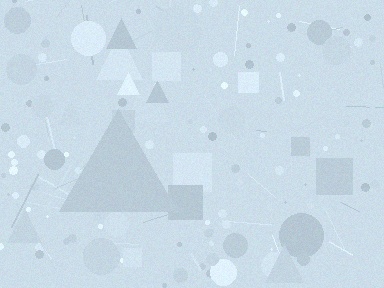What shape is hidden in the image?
A triangle is hidden in the image.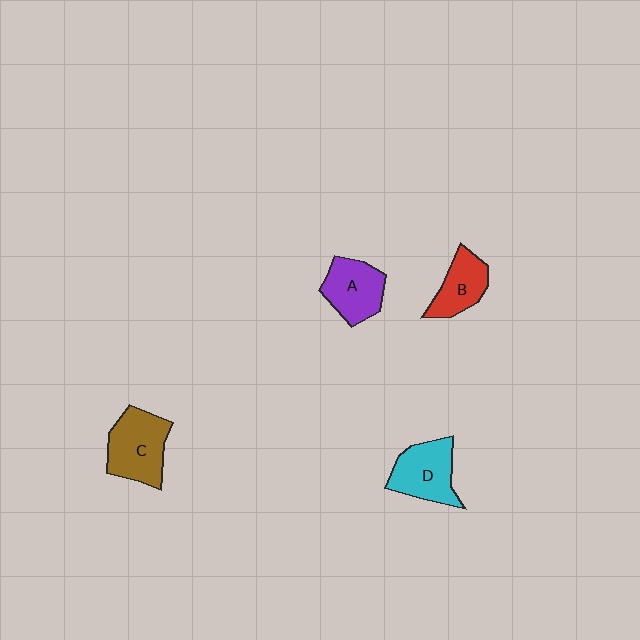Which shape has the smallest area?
Shape B (red).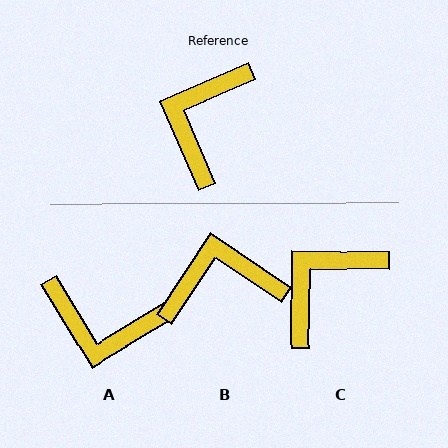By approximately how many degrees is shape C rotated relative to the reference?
Approximately 25 degrees clockwise.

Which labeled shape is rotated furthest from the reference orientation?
A, about 97 degrees away.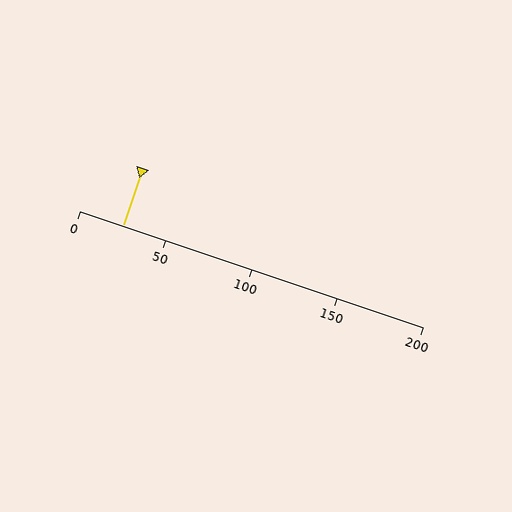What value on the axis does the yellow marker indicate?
The marker indicates approximately 25.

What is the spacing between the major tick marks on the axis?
The major ticks are spaced 50 apart.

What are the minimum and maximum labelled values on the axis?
The axis runs from 0 to 200.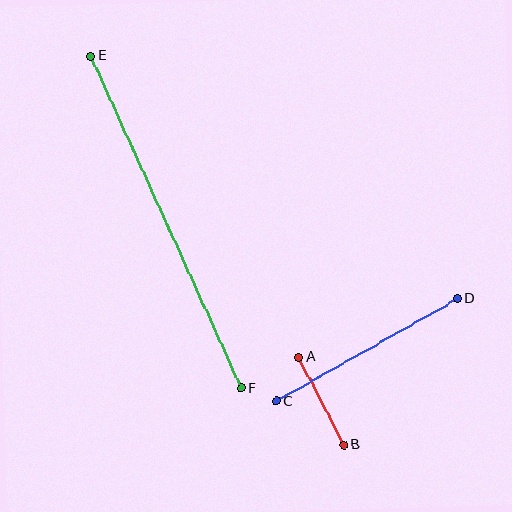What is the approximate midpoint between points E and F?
The midpoint is at approximately (166, 222) pixels.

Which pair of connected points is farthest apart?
Points E and F are farthest apart.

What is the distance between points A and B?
The distance is approximately 99 pixels.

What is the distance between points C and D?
The distance is approximately 208 pixels.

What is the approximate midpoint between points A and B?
The midpoint is at approximately (321, 401) pixels.